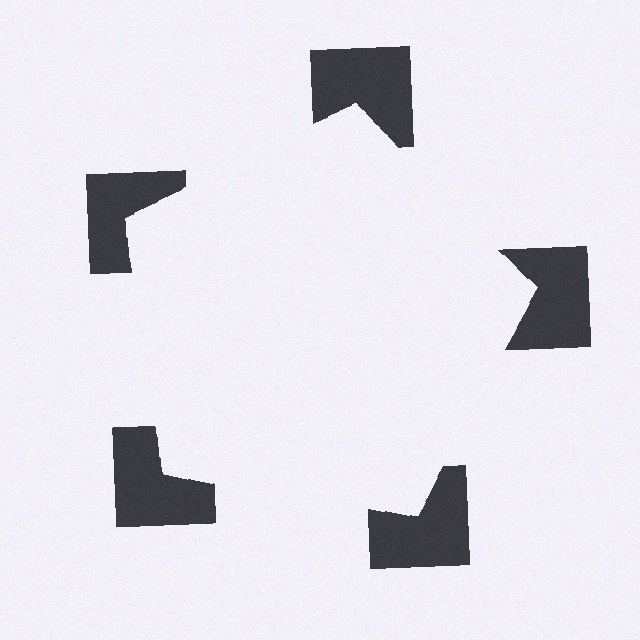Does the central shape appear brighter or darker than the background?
It typically appears slightly brighter than the background, even though no actual brightness change is drawn.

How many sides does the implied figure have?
5 sides.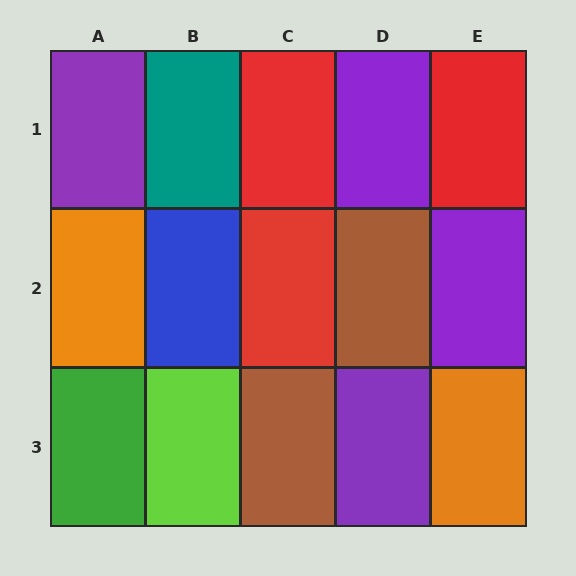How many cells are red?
3 cells are red.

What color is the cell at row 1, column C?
Red.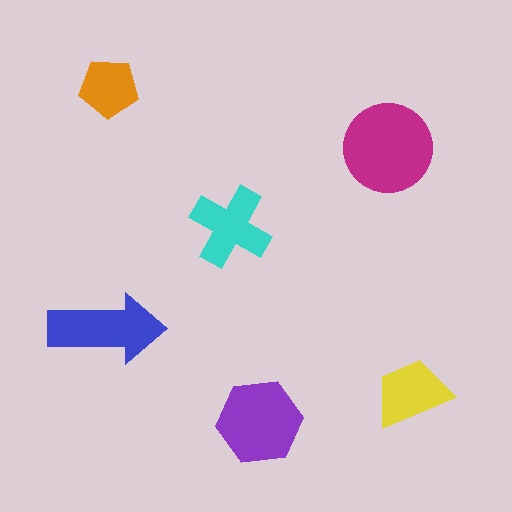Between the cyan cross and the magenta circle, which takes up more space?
The magenta circle.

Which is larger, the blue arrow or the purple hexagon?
The purple hexagon.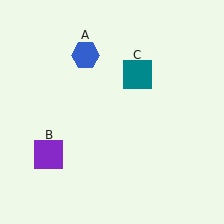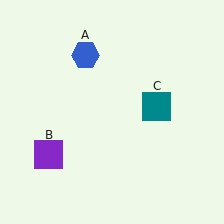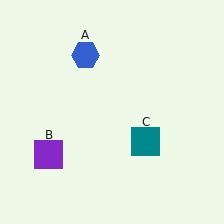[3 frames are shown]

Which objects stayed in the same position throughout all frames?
Blue hexagon (object A) and purple square (object B) remained stationary.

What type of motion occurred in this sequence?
The teal square (object C) rotated clockwise around the center of the scene.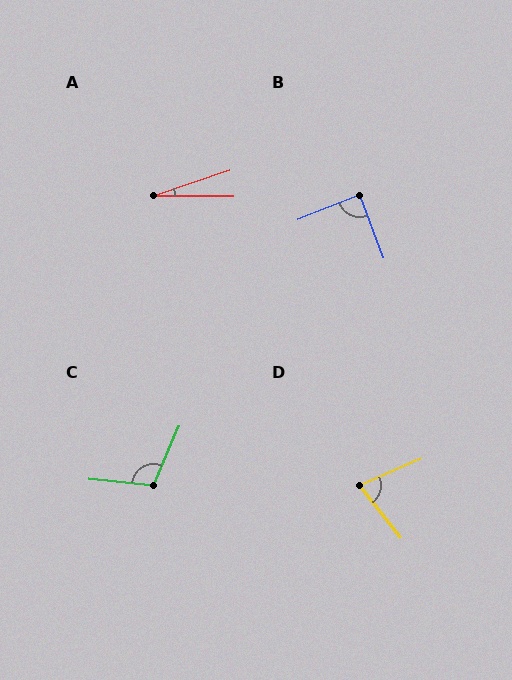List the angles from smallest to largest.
A (19°), D (76°), B (89°), C (108°).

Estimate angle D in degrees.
Approximately 76 degrees.